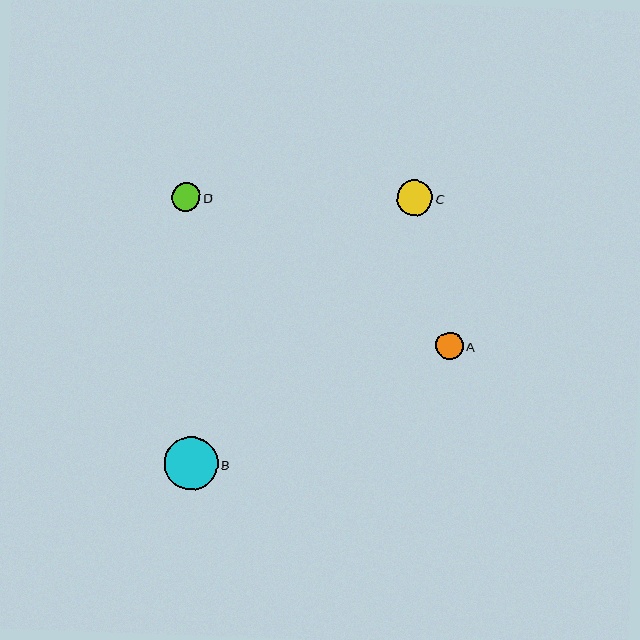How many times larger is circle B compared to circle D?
Circle B is approximately 1.9 times the size of circle D.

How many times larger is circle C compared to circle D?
Circle C is approximately 1.2 times the size of circle D.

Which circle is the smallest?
Circle A is the smallest with a size of approximately 28 pixels.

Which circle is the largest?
Circle B is the largest with a size of approximately 53 pixels.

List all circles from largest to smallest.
From largest to smallest: B, C, D, A.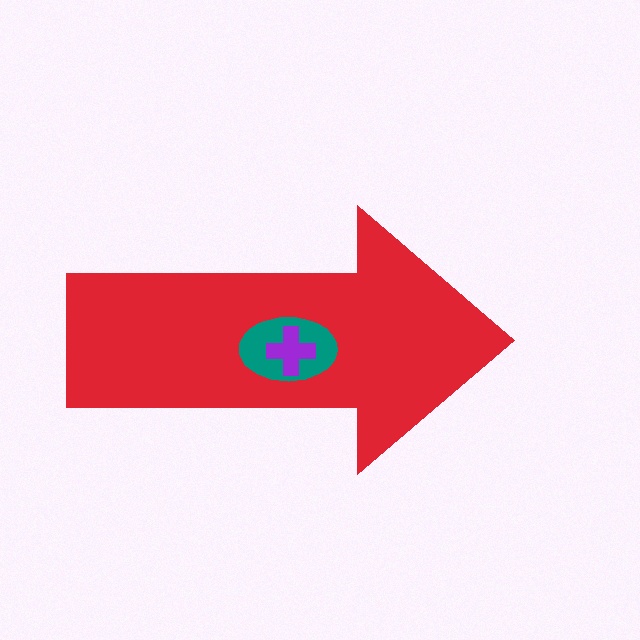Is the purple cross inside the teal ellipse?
Yes.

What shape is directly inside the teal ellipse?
The purple cross.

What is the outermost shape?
The red arrow.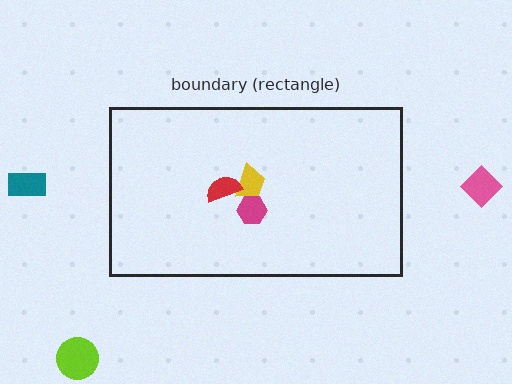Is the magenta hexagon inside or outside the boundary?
Inside.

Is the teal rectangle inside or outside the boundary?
Outside.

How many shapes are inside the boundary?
3 inside, 3 outside.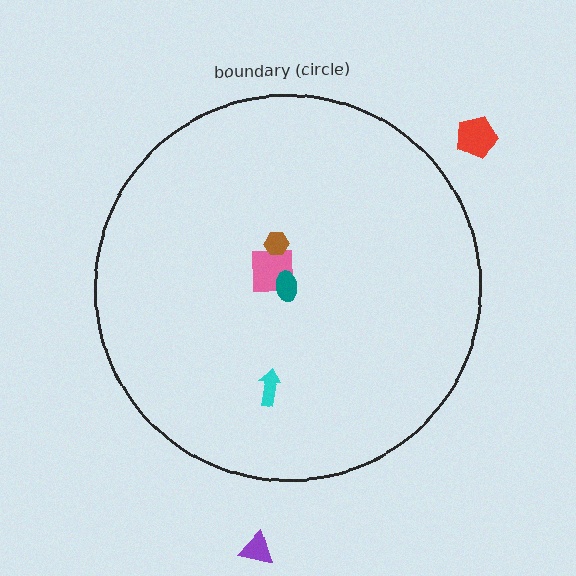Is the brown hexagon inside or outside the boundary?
Inside.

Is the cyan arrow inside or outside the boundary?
Inside.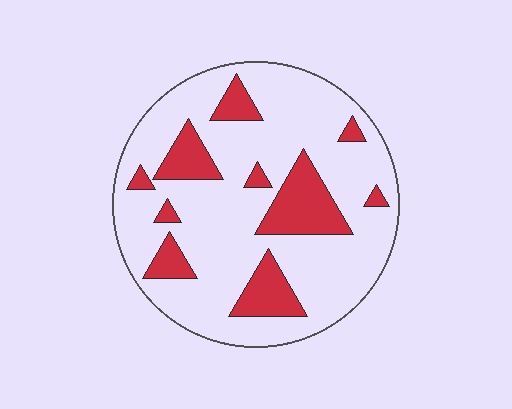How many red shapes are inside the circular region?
10.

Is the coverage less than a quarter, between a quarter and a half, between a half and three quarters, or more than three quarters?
Less than a quarter.